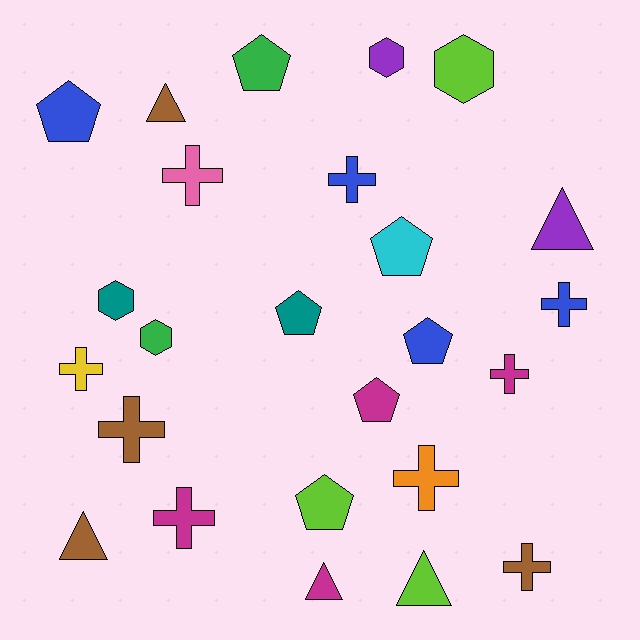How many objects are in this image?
There are 25 objects.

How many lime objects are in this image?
There are 3 lime objects.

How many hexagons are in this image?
There are 4 hexagons.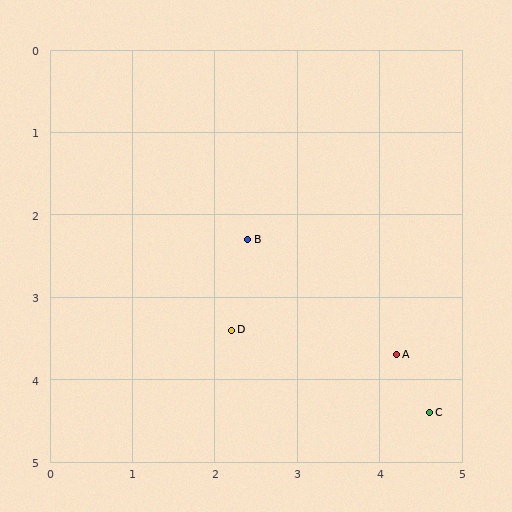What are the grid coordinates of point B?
Point B is at approximately (2.4, 2.3).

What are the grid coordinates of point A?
Point A is at approximately (4.2, 3.7).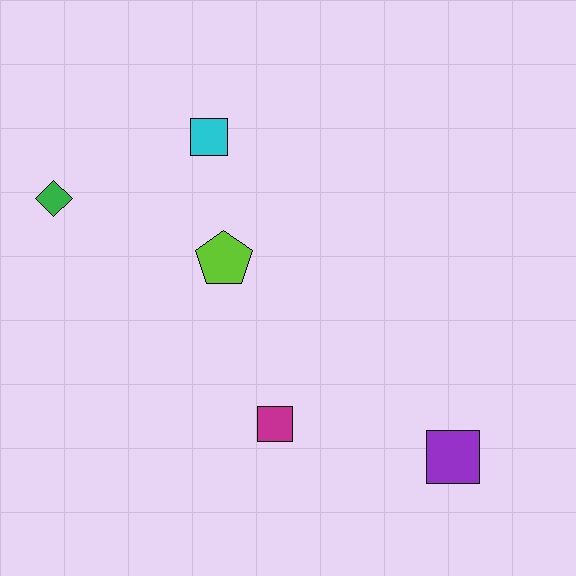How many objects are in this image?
There are 5 objects.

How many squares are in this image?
There are 3 squares.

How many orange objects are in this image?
There are no orange objects.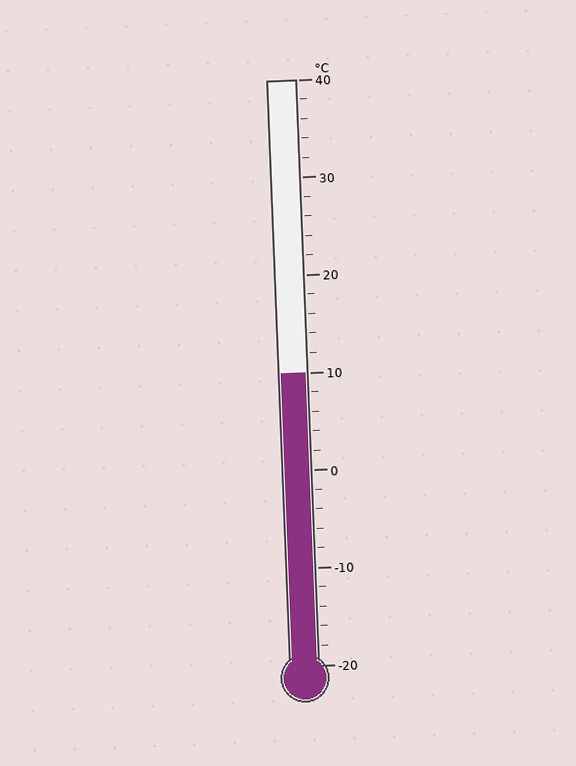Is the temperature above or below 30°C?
The temperature is below 30°C.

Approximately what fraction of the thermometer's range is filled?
The thermometer is filled to approximately 50% of its range.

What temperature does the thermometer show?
The thermometer shows approximately 10°C.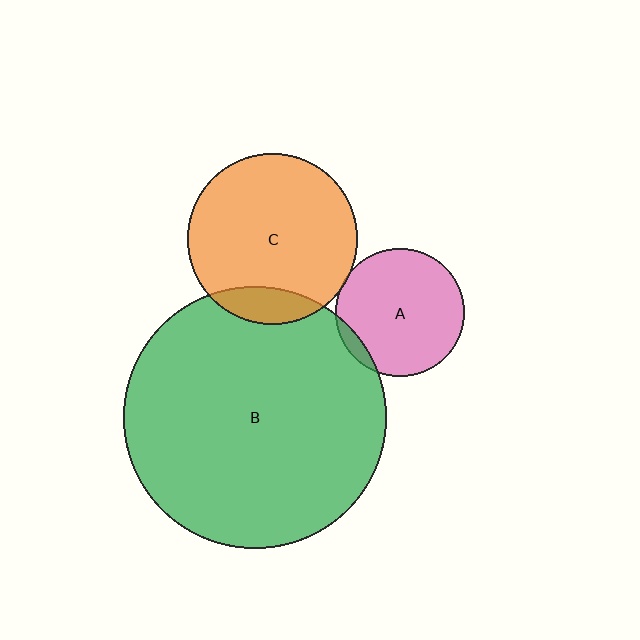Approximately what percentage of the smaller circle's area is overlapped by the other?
Approximately 5%.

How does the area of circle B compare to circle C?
Approximately 2.4 times.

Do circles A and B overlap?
Yes.